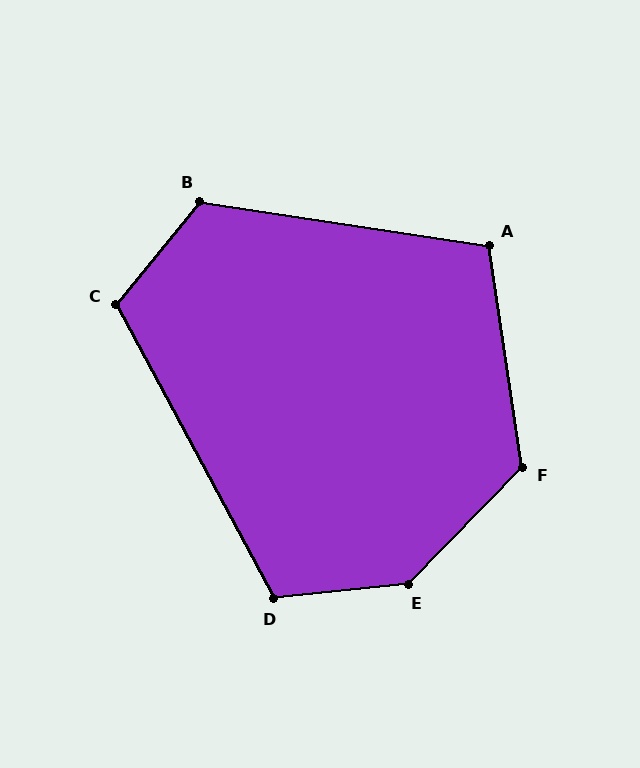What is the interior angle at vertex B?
Approximately 120 degrees (obtuse).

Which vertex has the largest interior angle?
E, at approximately 140 degrees.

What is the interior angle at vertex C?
Approximately 113 degrees (obtuse).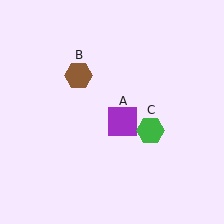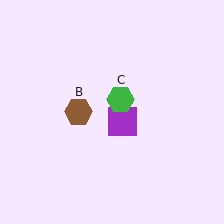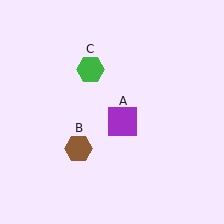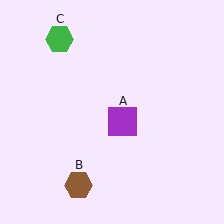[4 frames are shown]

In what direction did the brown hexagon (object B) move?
The brown hexagon (object B) moved down.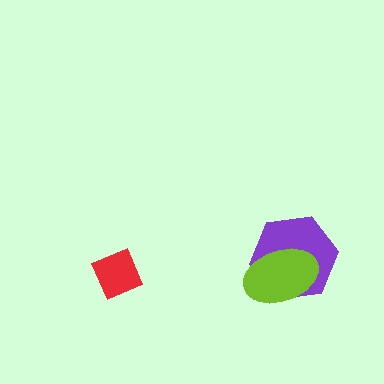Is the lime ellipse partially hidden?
No, no other shape covers it.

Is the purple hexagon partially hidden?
Yes, it is partially covered by another shape.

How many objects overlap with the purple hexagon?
1 object overlaps with the purple hexagon.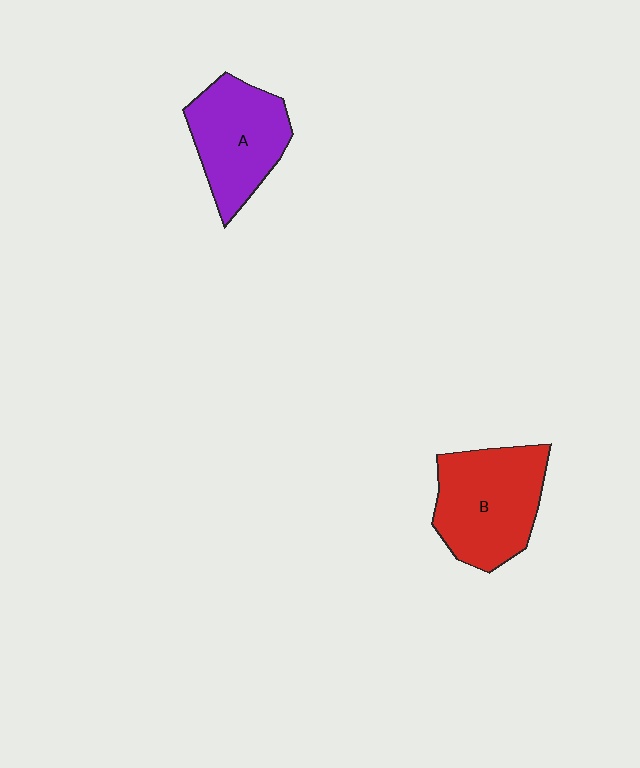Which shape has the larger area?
Shape B (red).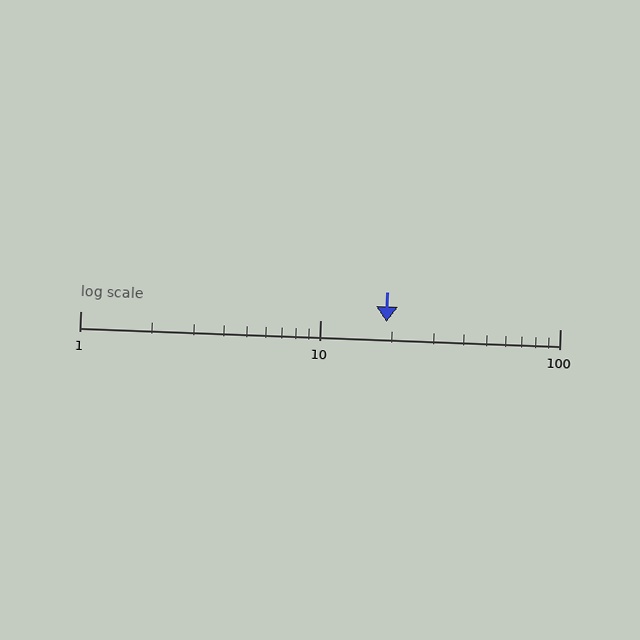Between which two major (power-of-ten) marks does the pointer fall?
The pointer is between 10 and 100.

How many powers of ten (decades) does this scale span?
The scale spans 2 decades, from 1 to 100.